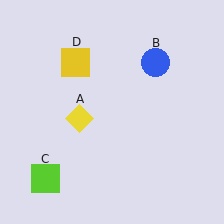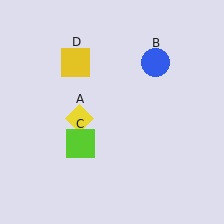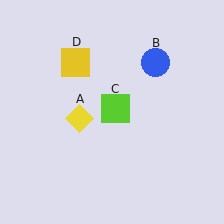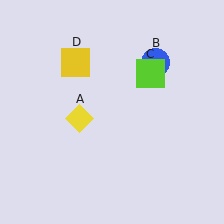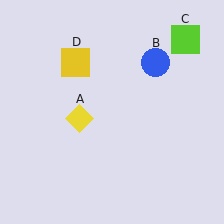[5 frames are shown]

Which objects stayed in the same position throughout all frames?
Yellow diamond (object A) and blue circle (object B) and yellow square (object D) remained stationary.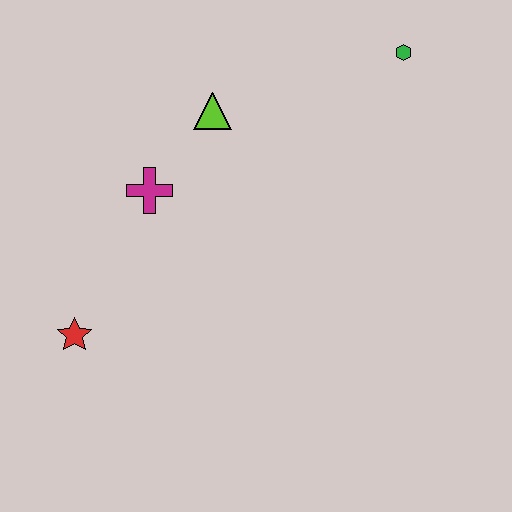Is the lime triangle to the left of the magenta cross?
No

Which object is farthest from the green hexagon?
The red star is farthest from the green hexagon.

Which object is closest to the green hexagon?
The lime triangle is closest to the green hexagon.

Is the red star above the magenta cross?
No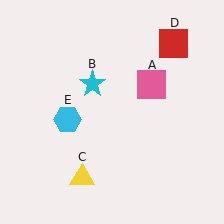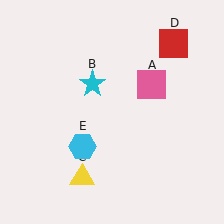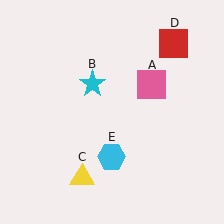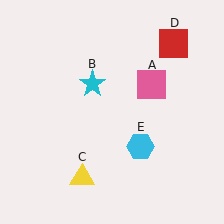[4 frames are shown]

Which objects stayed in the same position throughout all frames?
Pink square (object A) and cyan star (object B) and yellow triangle (object C) and red square (object D) remained stationary.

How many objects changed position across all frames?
1 object changed position: cyan hexagon (object E).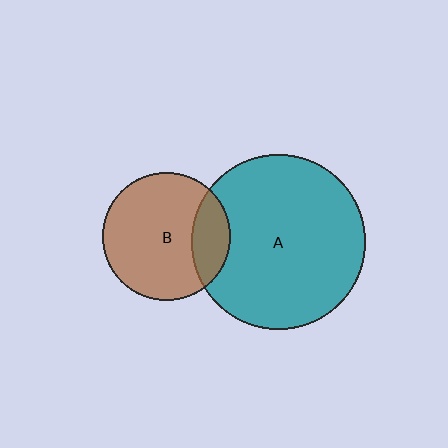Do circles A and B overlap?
Yes.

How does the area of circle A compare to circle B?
Approximately 1.8 times.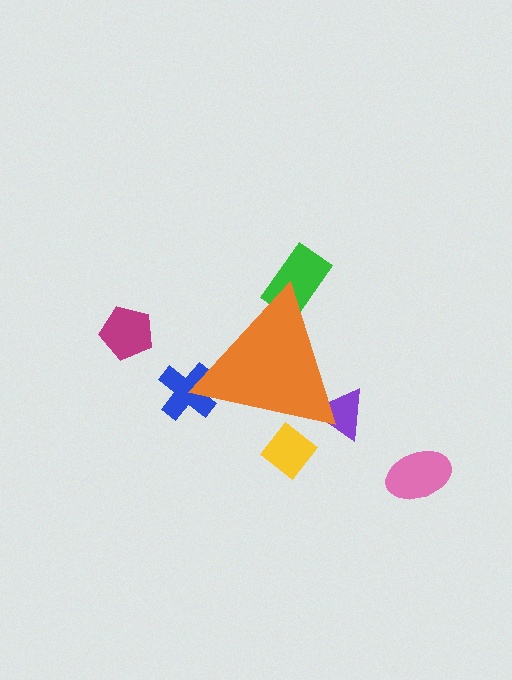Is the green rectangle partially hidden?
Yes, the green rectangle is partially hidden behind the orange triangle.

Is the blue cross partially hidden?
Yes, the blue cross is partially hidden behind the orange triangle.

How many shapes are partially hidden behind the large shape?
4 shapes are partially hidden.